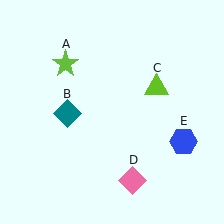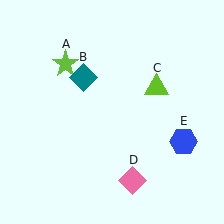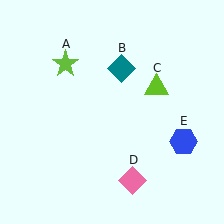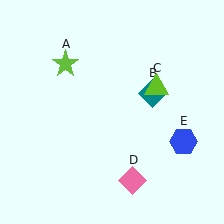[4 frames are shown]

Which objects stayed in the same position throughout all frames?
Lime star (object A) and lime triangle (object C) and pink diamond (object D) and blue hexagon (object E) remained stationary.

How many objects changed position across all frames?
1 object changed position: teal diamond (object B).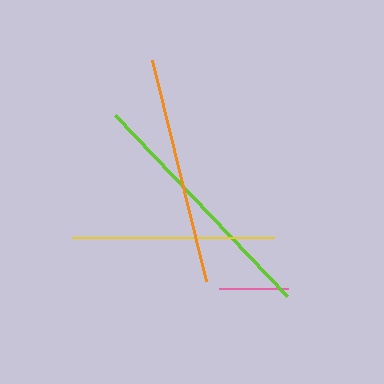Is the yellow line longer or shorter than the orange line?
The orange line is longer than the yellow line.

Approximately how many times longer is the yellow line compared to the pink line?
The yellow line is approximately 2.9 times the length of the pink line.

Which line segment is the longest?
The lime line is the longest at approximately 250 pixels.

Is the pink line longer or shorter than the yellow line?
The yellow line is longer than the pink line.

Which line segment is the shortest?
The pink line is the shortest at approximately 68 pixels.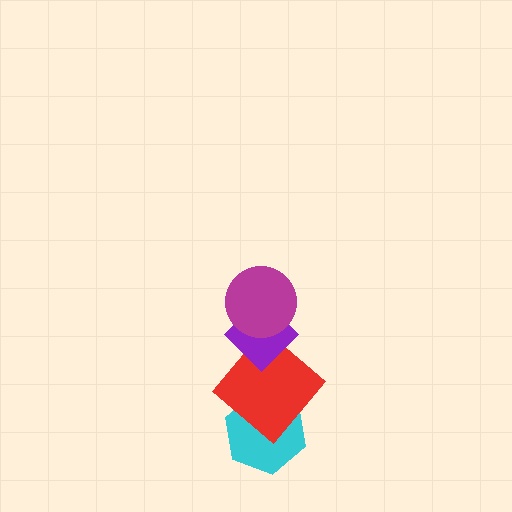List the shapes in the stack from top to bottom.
From top to bottom: the magenta circle, the purple diamond, the red diamond, the cyan hexagon.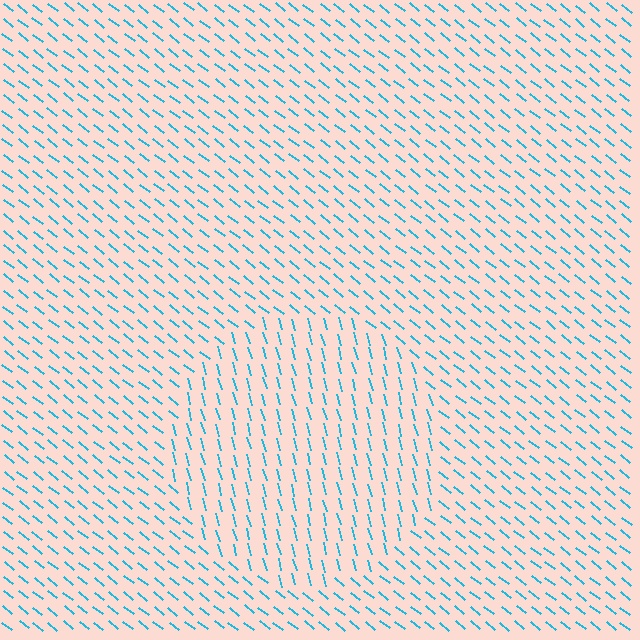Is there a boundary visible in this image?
Yes, there is a texture boundary formed by a change in line orientation.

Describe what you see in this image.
The image is filled with small cyan line segments. A circle region in the image has lines oriented differently from the surrounding lines, creating a visible texture boundary.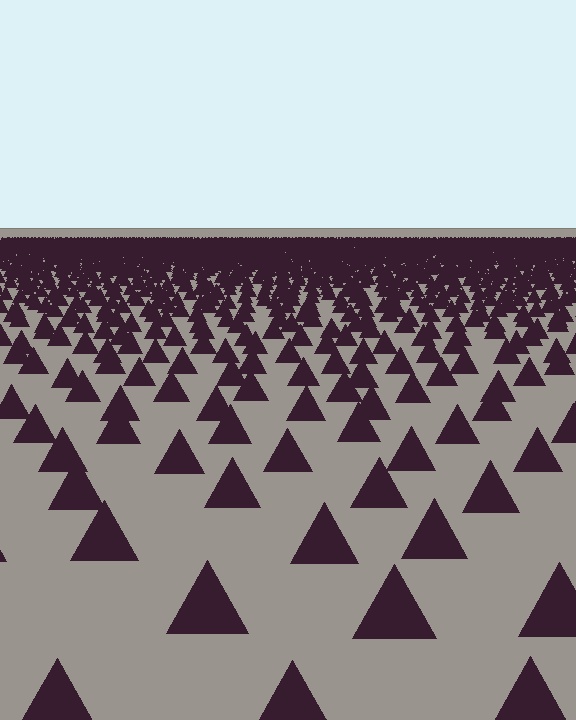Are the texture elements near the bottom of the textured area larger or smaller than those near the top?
Larger. Near the bottom, elements are closer to the viewer and appear at a bigger on-screen size.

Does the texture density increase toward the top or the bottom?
Density increases toward the top.